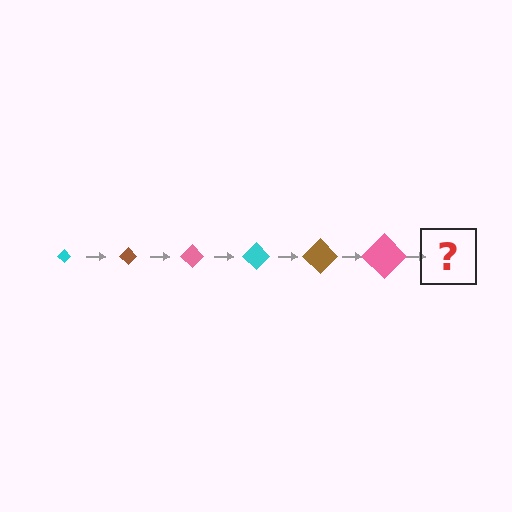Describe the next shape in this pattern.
It should be a cyan diamond, larger than the previous one.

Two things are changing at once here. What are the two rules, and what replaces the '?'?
The two rules are that the diamond grows larger each step and the color cycles through cyan, brown, and pink. The '?' should be a cyan diamond, larger than the previous one.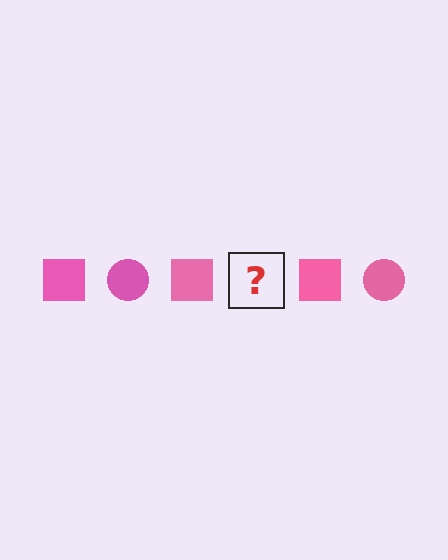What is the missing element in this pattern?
The missing element is a pink circle.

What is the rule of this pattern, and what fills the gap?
The rule is that the pattern cycles through square, circle shapes in pink. The gap should be filled with a pink circle.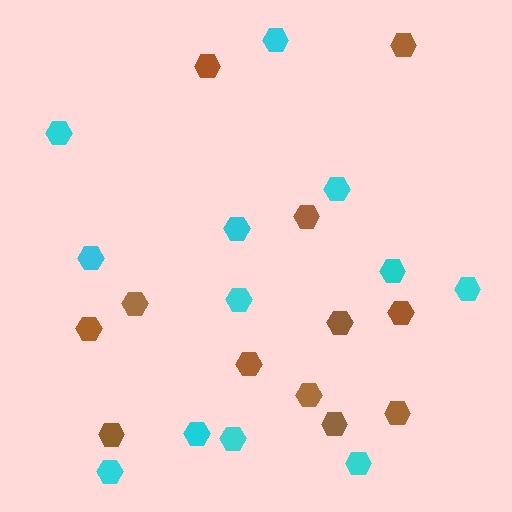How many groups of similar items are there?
There are 2 groups: one group of brown hexagons (12) and one group of cyan hexagons (12).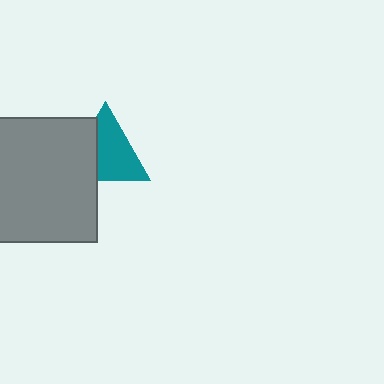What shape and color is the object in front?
The object in front is a gray square.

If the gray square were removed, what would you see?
You would see the complete teal triangle.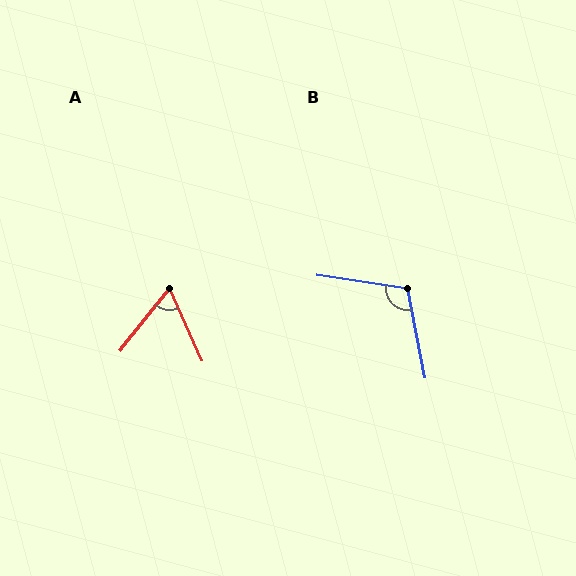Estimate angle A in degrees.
Approximately 62 degrees.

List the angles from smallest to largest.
A (62°), B (109°).